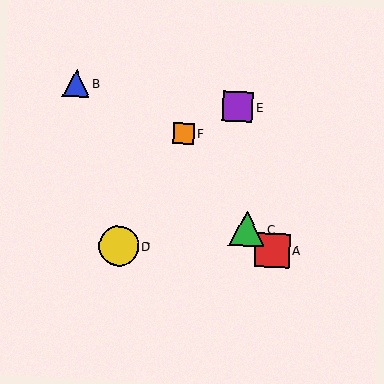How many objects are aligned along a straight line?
3 objects (A, B, C) are aligned along a straight line.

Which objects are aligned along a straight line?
Objects A, B, C are aligned along a straight line.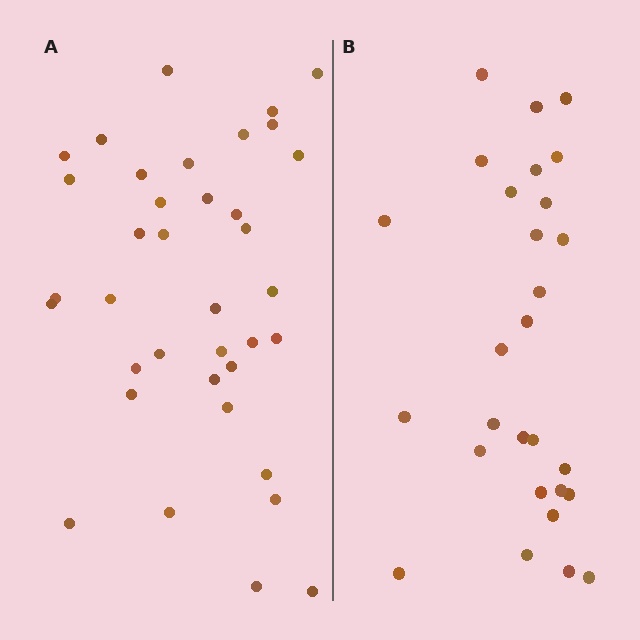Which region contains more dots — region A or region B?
Region A (the left region) has more dots.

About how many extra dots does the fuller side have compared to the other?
Region A has roughly 8 or so more dots than region B.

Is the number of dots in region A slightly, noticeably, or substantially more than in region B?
Region A has noticeably more, but not dramatically so. The ratio is roughly 1.3 to 1.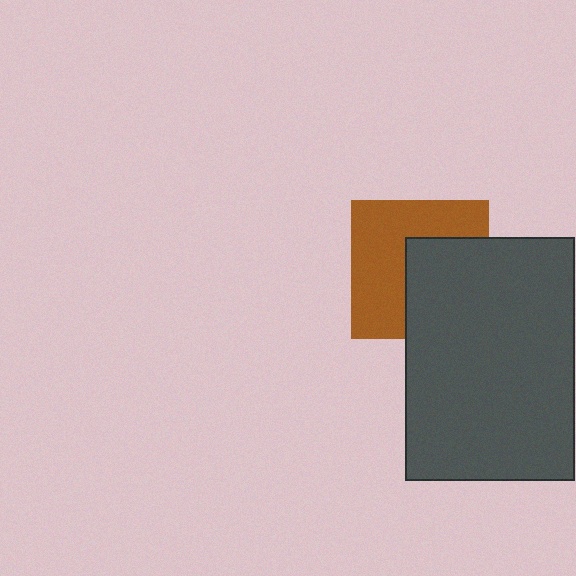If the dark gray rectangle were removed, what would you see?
You would see the complete brown square.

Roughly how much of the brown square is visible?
About half of it is visible (roughly 56%).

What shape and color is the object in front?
The object in front is a dark gray rectangle.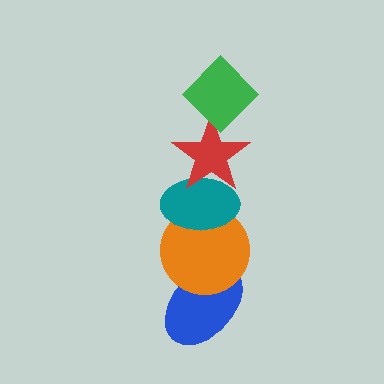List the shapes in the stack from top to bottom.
From top to bottom: the green diamond, the red star, the teal ellipse, the orange circle, the blue ellipse.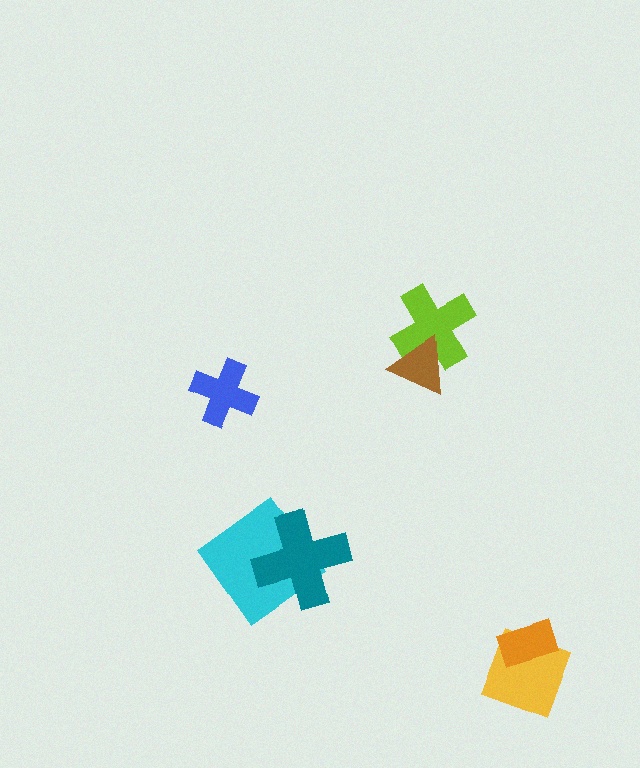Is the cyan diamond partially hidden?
Yes, it is partially covered by another shape.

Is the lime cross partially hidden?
Yes, it is partially covered by another shape.